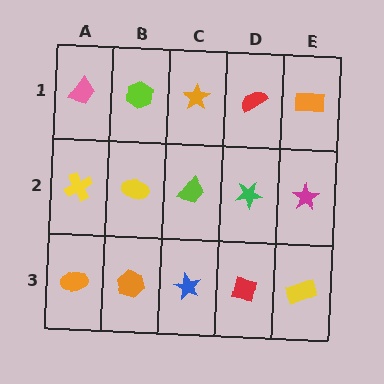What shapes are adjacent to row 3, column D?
A green star (row 2, column D), a blue star (row 3, column C), a yellow rectangle (row 3, column E).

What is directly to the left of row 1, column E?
A red semicircle.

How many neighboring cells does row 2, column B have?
4.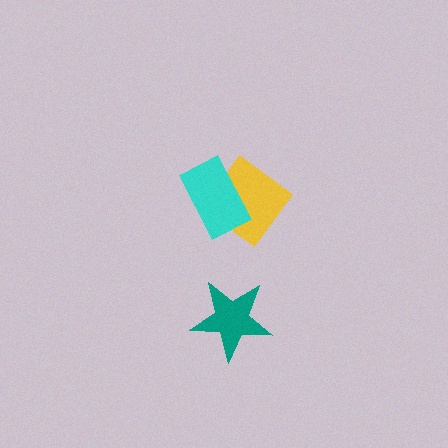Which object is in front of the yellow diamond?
The cyan rectangle is in front of the yellow diamond.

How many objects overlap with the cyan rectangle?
1 object overlaps with the cyan rectangle.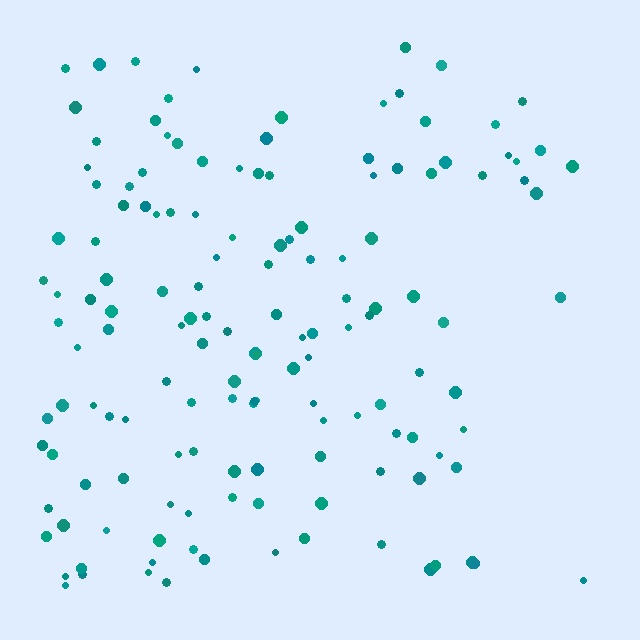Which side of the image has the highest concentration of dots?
The left.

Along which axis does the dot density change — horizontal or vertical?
Horizontal.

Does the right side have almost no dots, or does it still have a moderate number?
Still a moderate number, just noticeably fewer than the left.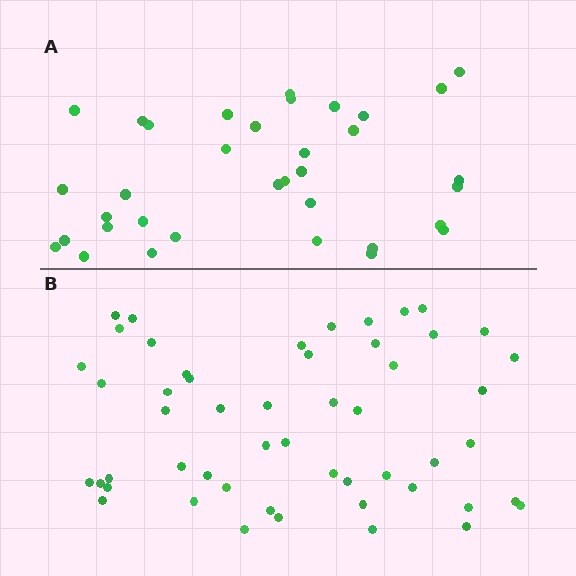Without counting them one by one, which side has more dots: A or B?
Region B (the bottom region) has more dots.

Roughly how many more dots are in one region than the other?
Region B has approximately 15 more dots than region A.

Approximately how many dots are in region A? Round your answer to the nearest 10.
About 40 dots. (The exact count is 35, which rounds to 40.)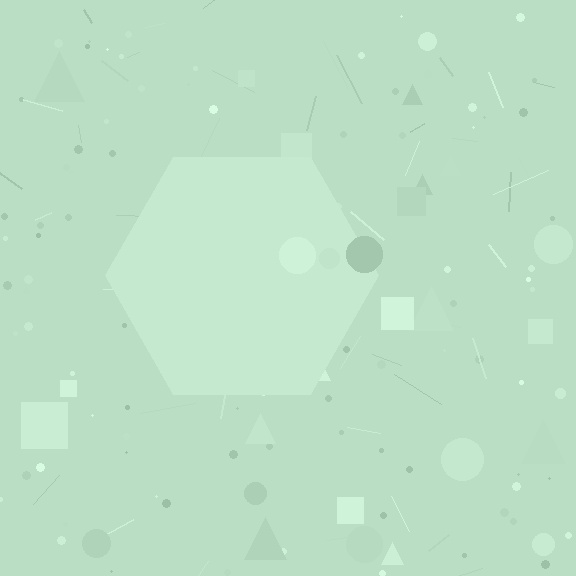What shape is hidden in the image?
A hexagon is hidden in the image.